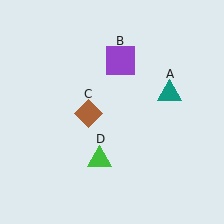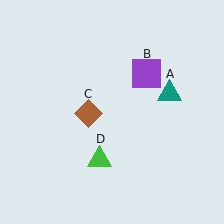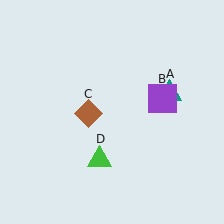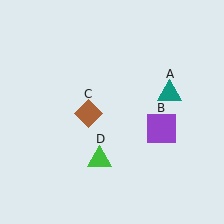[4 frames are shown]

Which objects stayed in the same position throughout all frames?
Teal triangle (object A) and brown diamond (object C) and green triangle (object D) remained stationary.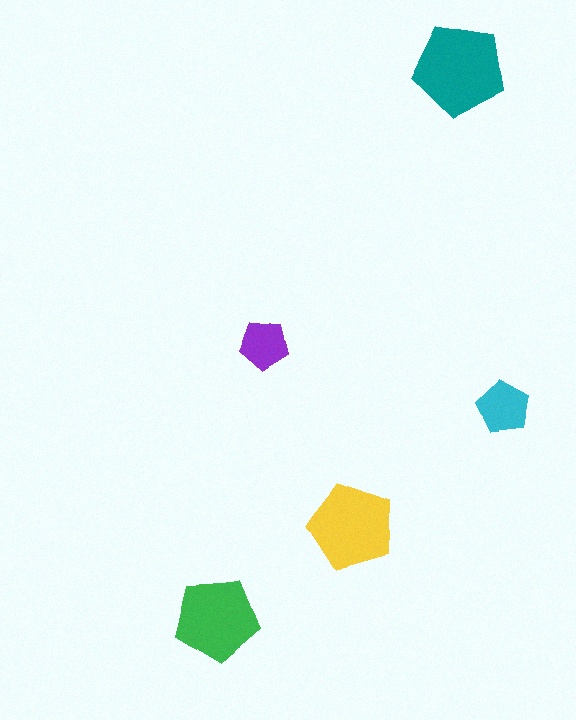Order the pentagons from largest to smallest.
the teal one, the yellow one, the green one, the cyan one, the purple one.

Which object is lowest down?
The green pentagon is bottommost.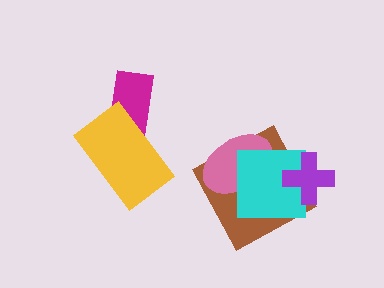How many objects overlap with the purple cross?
2 objects overlap with the purple cross.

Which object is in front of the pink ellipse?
The cyan square is in front of the pink ellipse.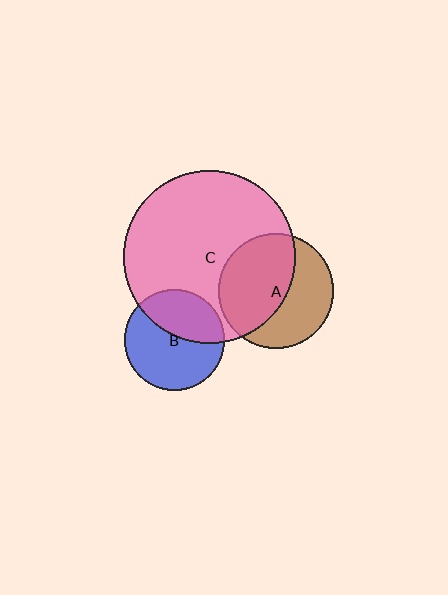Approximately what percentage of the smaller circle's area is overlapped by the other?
Approximately 40%.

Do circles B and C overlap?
Yes.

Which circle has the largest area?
Circle C (pink).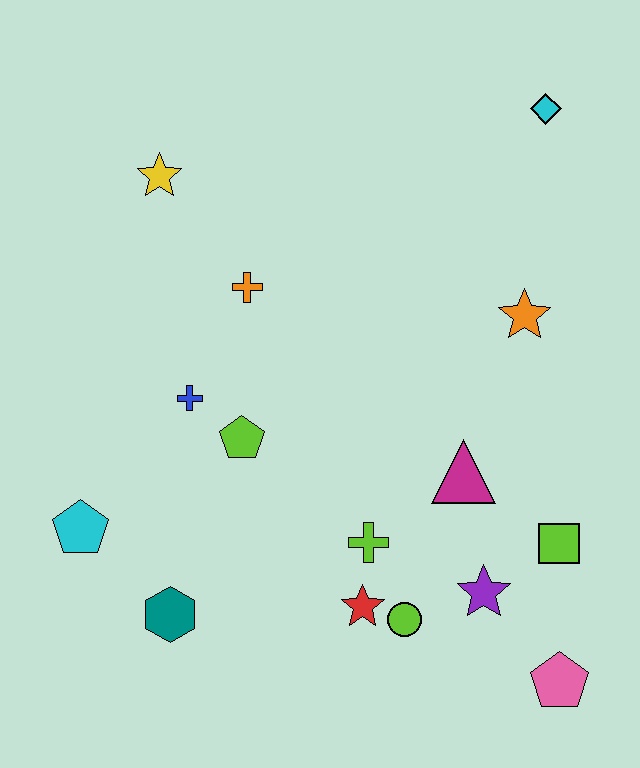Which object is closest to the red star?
The lime circle is closest to the red star.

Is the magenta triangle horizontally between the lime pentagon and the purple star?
Yes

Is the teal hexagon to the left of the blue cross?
Yes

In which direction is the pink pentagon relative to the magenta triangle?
The pink pentagon is below the magenta triangle.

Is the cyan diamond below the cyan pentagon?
No